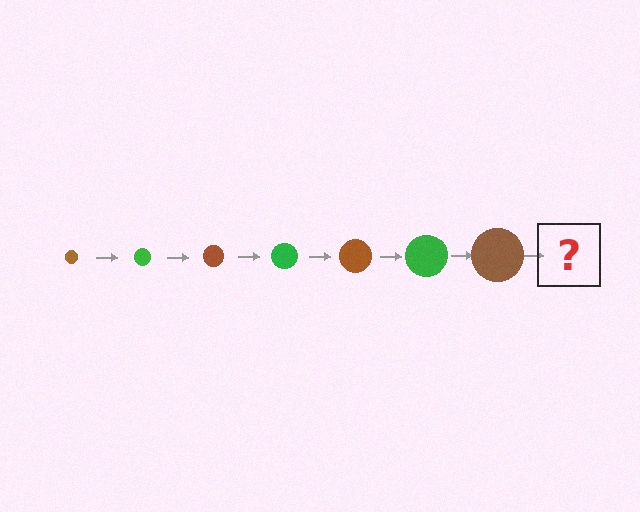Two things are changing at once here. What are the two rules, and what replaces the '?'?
The two rules are that the circle grows larger each step and the color cycles through brown and green. The '?' should be a green circle, larger than the previous one.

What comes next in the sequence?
The next element should be a green circle, larger than the previous one.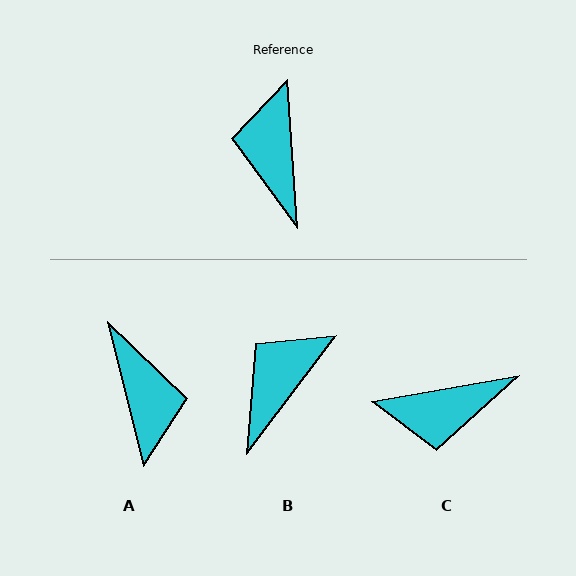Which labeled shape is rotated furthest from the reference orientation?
A, about 170 degrees away.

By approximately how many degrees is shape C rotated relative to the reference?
Approximately 96 degrees counter-clockwise.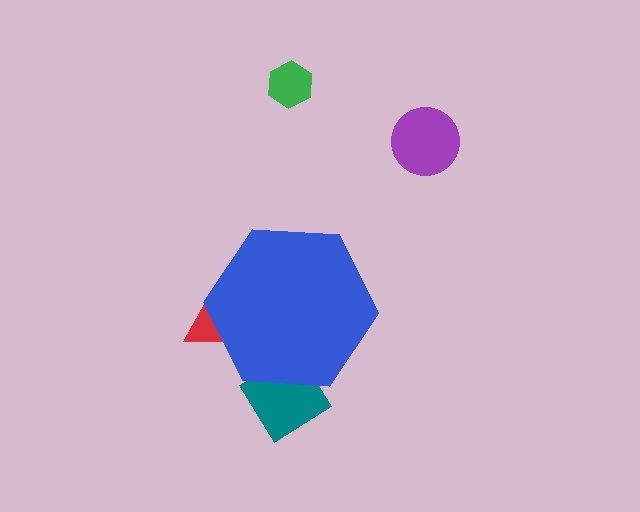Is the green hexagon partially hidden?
No, the green hexagon is fully visible.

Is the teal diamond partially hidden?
Yes, the teal diamond is partially hidden behind the blue hexagon.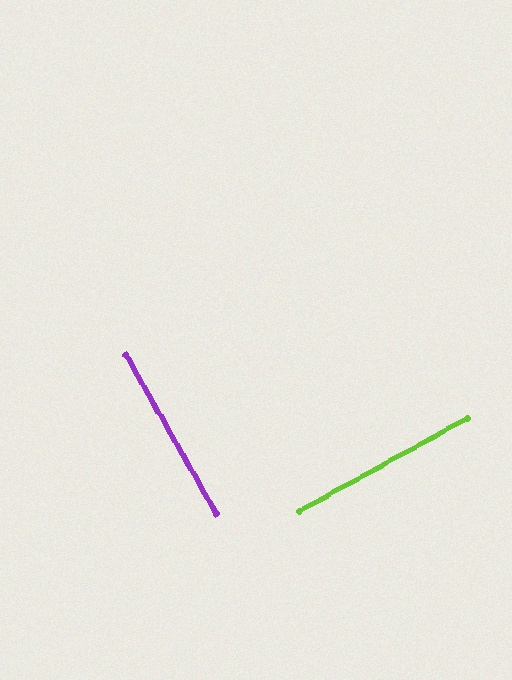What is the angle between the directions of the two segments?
Approximately 89 degrees.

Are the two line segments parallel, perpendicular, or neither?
Perpendicular — they meet at approximately 89°.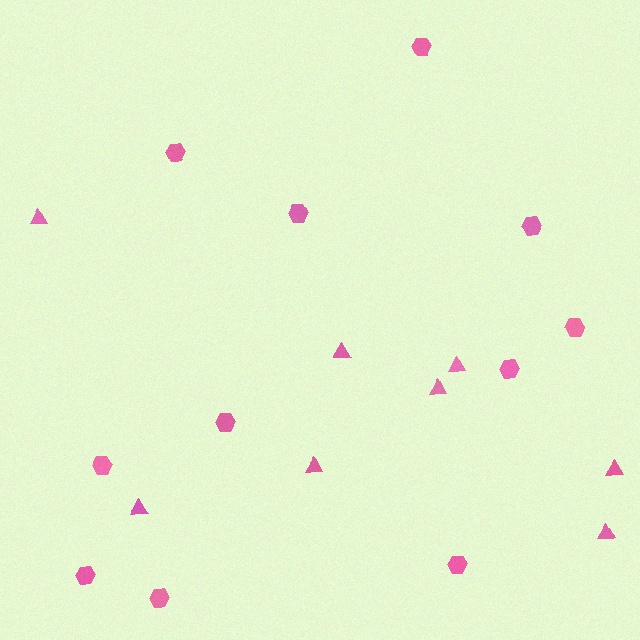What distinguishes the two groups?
There are 2 groups: one group of hexagons (11) and one group of triangles (8).